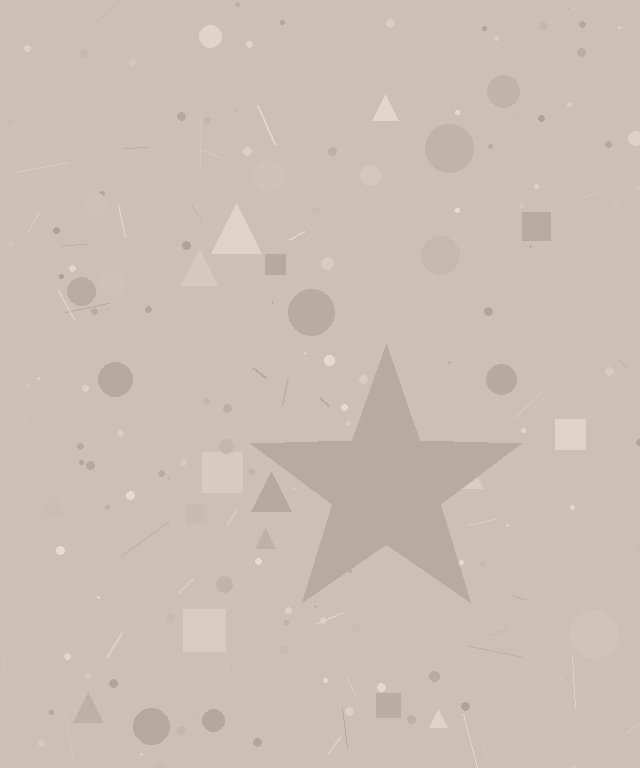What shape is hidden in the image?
A star is hidden in the image.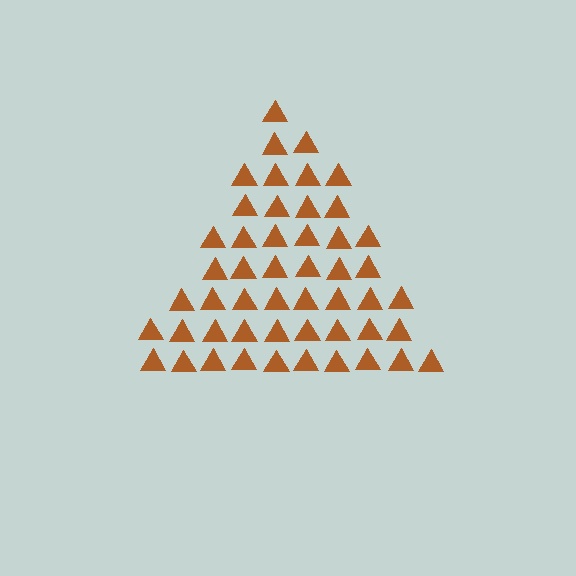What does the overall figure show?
The overall figure shows a triangle.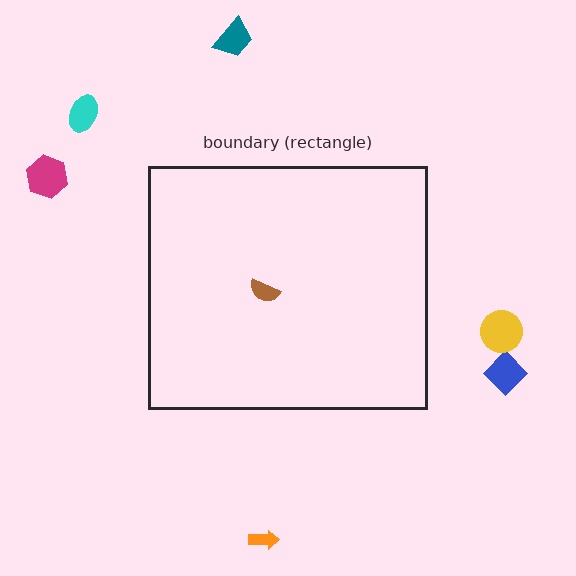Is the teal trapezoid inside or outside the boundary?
Outside.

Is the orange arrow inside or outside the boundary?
Outside.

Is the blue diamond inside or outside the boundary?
Outside.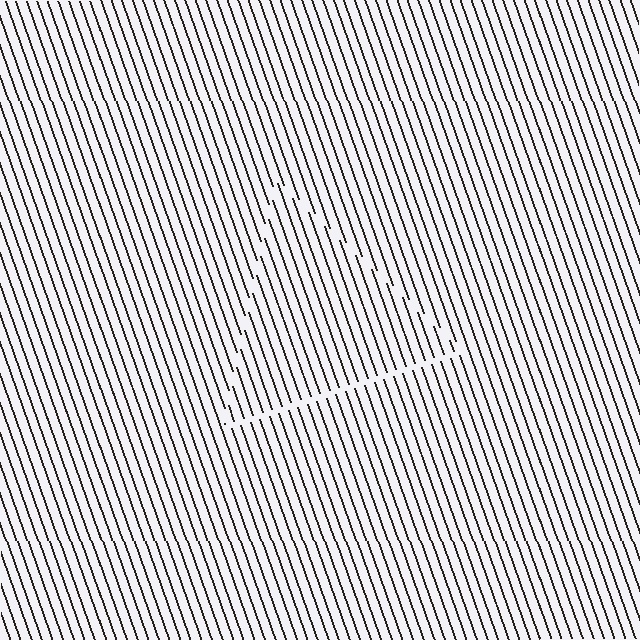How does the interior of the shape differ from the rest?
The interior of the shape contains the same grating, shifted by half a period — the contour is defined by the phase discontinuity where line-ends from the inner and outer gratings abut.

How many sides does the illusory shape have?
3 sides — the line-ends trace a triangle.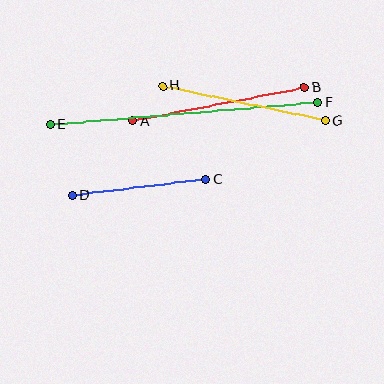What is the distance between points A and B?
The distance is approximately 175 pixels.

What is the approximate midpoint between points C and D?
The midpoint is at approximately (139, 187) pixels.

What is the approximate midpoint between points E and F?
The midpoint is at approximately (184, 114) pixels.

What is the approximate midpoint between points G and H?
The midpoint is at approximately (244, 103) pixels.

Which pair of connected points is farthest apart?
Points E and F are farthest apart.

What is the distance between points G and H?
The distance is approximately 167 pixels.